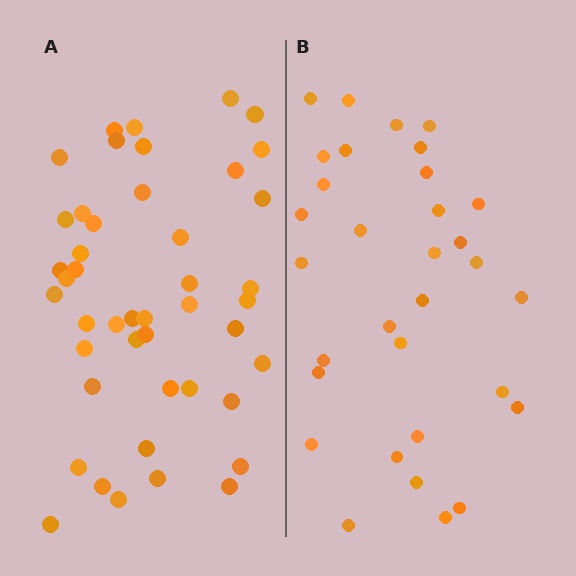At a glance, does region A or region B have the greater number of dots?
Region A (the left region) has more dots.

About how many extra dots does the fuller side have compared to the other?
Region A has approximately 15 more dots than region B.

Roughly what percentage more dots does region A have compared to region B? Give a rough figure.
About 40% more.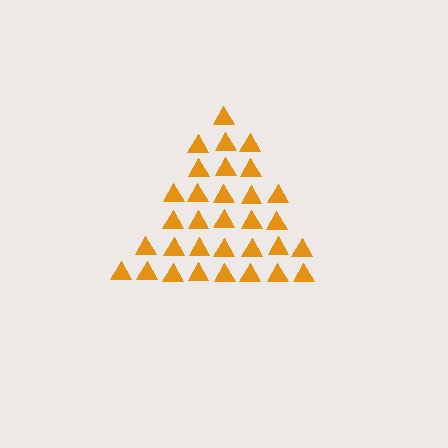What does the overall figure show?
The overall figure shows a triangle.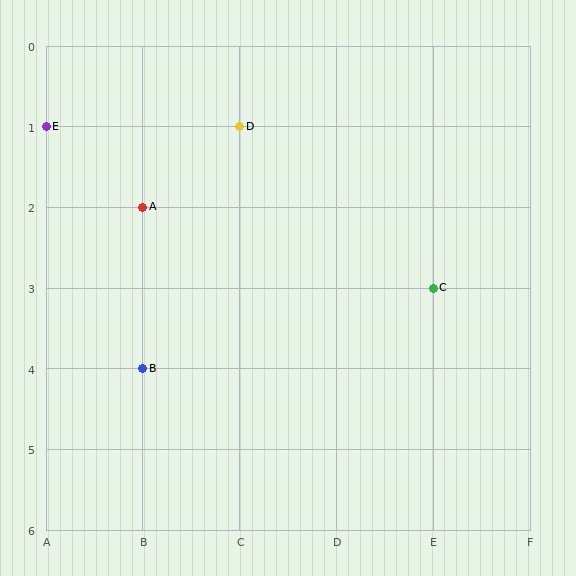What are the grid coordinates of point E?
Point E is at grid coordinates (A, 1).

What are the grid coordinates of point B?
Point B is at grid coordinates (B, 4).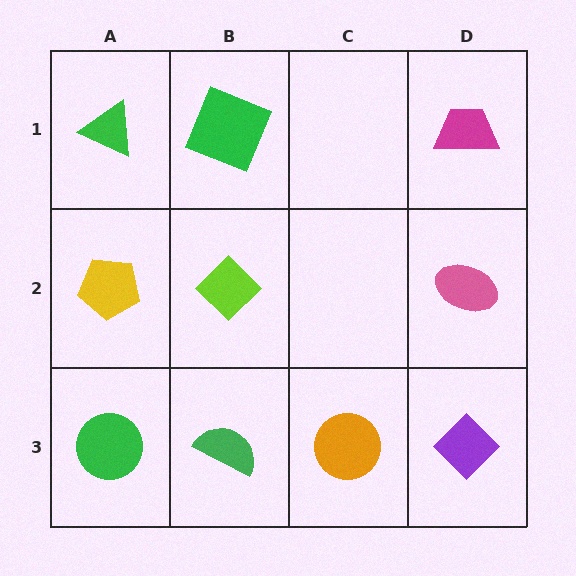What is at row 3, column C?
An orange circle.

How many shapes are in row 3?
4 shapes.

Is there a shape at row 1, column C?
No, that cell is empty.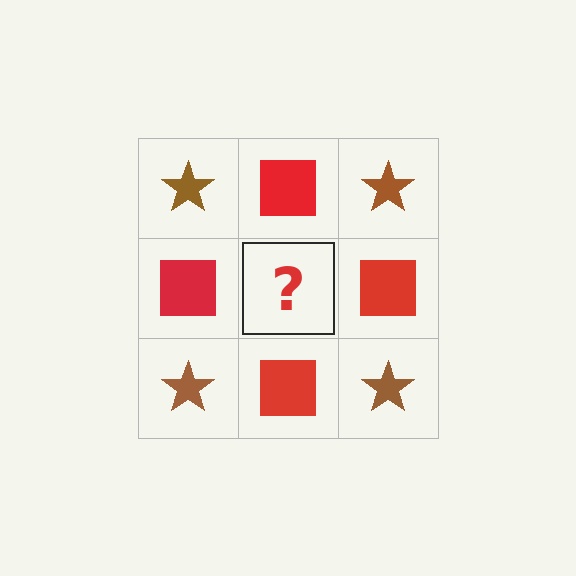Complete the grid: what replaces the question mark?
The question mark should be replaced with a brown star.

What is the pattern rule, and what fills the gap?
The rule is that it alternates brown star and red square in a checkerboard pattern. The gap should be filled with a brown star.